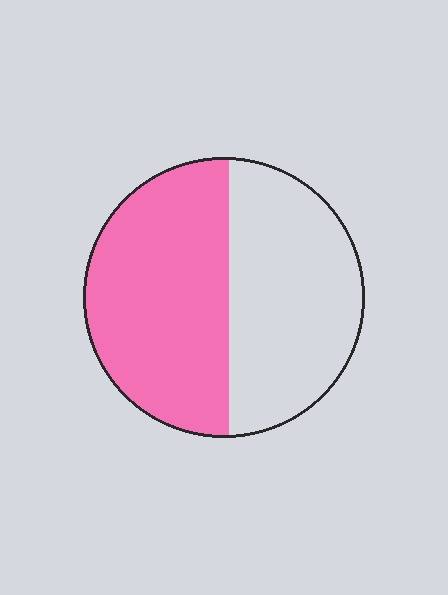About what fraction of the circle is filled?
About one half (1/2).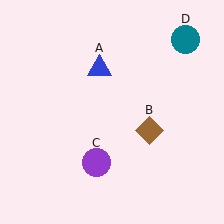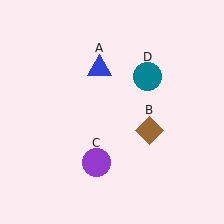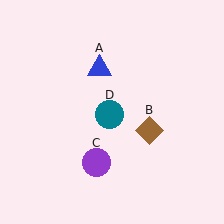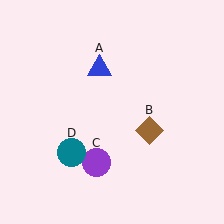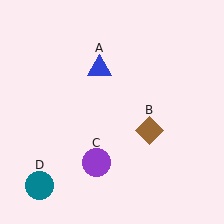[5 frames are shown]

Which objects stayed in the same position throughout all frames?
Blue triangle (object A) and brown diamond (object B) and purple circle (object C) remained stationary.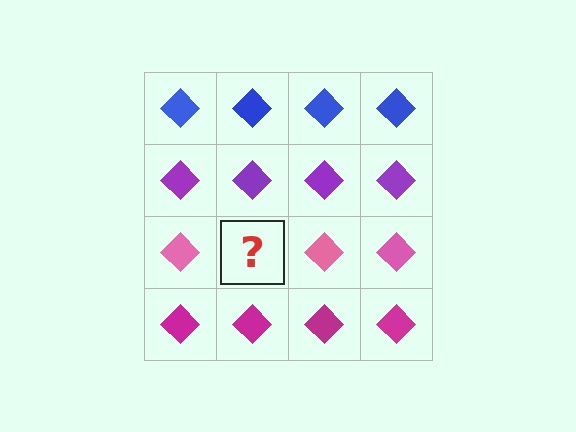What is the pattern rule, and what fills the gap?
The rule is that each row has a consistent color. The gap should be filled with a pink diamond.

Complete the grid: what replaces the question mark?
The question mark should be replaced with a pink diamond.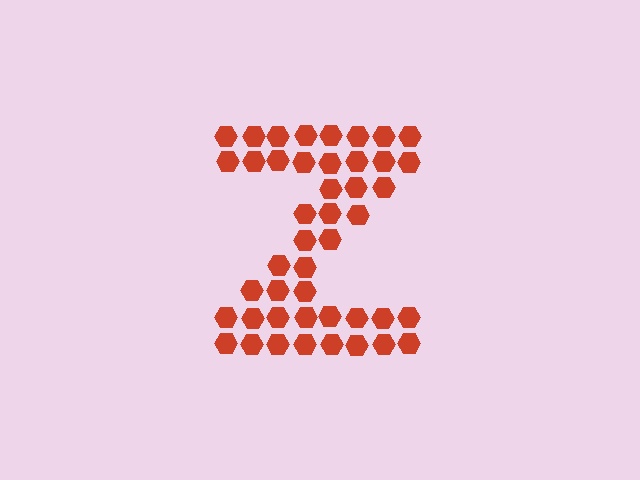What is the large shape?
The large shape is the letter Z.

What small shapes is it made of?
It is made of small hexagons.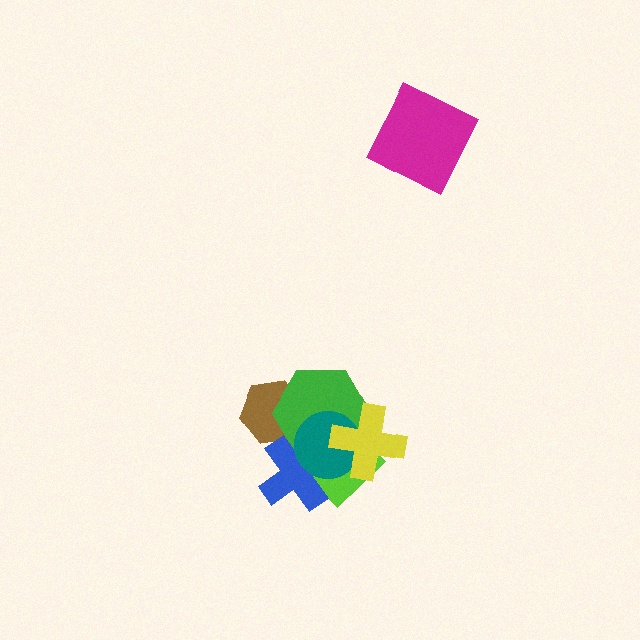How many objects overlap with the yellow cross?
3 objects overlap with the yellow cross.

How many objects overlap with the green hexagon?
5 objects overlap with the green hexagon.